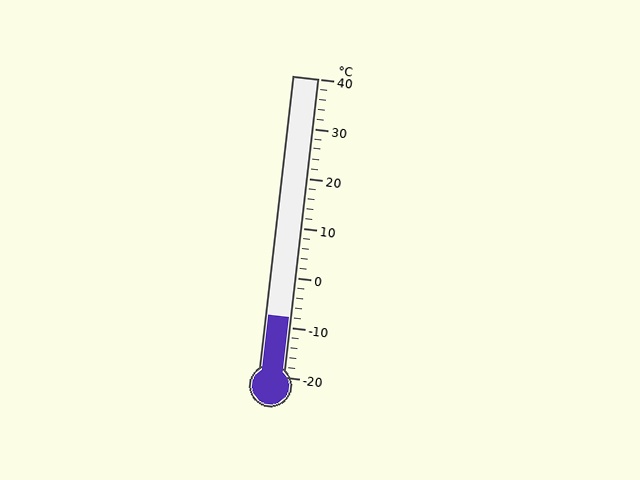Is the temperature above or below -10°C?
The temperature is above -10°C.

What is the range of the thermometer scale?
The thermometer scale ranges from -20°C to 40°C.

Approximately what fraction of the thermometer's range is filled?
The thermometer is filled to approximately 20% of its range.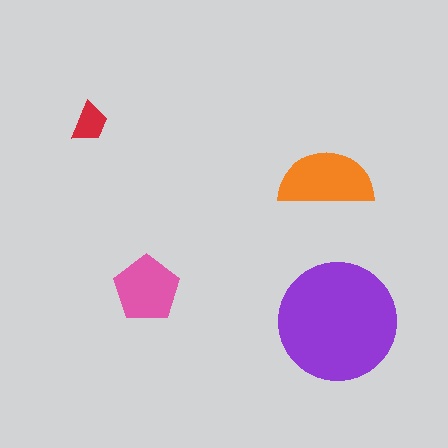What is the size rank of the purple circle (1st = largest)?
1st.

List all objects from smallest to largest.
The red trapezoid, the pink pentagon, the orange semicircle, the purple circle.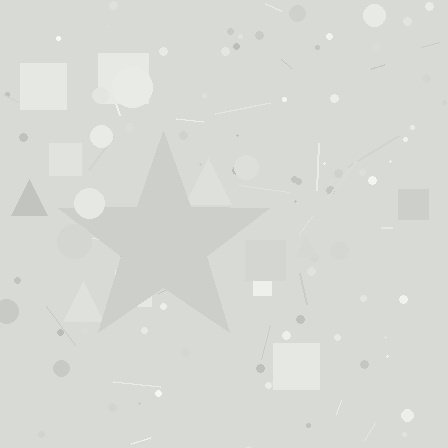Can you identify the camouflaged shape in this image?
The camouflaged shape is a star.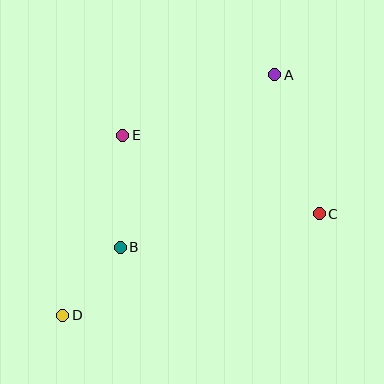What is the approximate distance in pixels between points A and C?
The distance between A and C is approximately 146 pixels.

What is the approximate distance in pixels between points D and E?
The distance between D and E is approximately 189 pixels.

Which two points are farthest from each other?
Points A and D are farthest from each other.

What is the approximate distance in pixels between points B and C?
The distance between B and C is approximately 202 pixels.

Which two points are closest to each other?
Points B and D are closest to each other.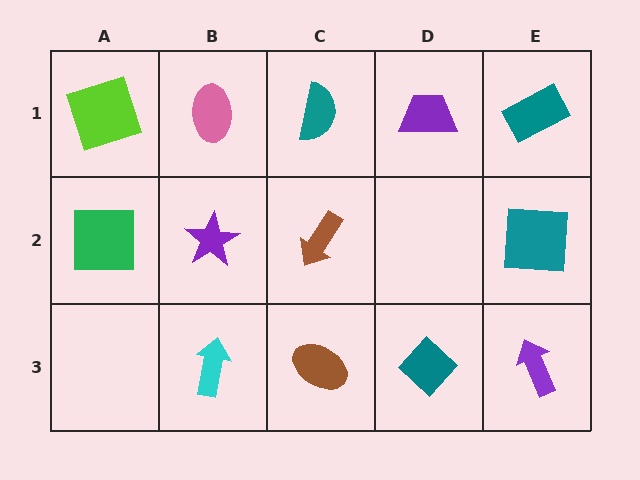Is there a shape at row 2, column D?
No, that cell is empty.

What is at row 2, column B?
A purple star.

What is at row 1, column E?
A teal rectangle.